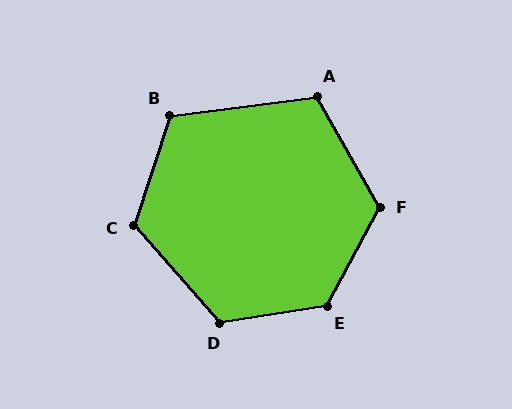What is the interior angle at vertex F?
Approximately 122 degrees (obtuse).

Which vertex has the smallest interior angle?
A, at approximately 112 degrees.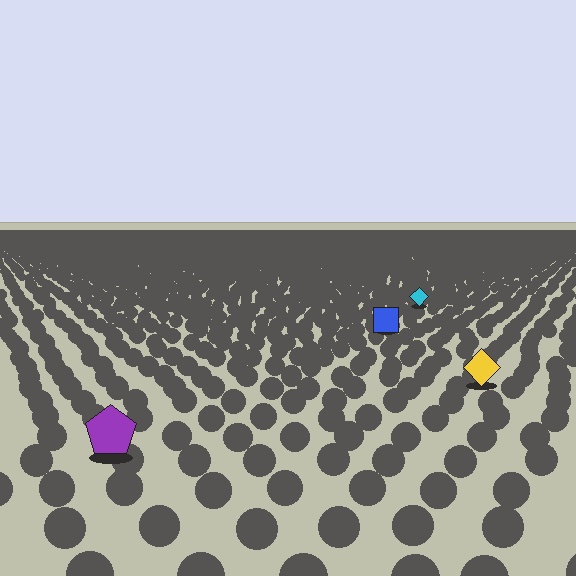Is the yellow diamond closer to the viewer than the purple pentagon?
No. The purple pentagon is closer — you can tell from the texture gradient: the ground texture is coarser near it.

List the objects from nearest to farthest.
From nearest to farthest: the purple pentagon, the yellow diamond, the blue square, the cyan diamond.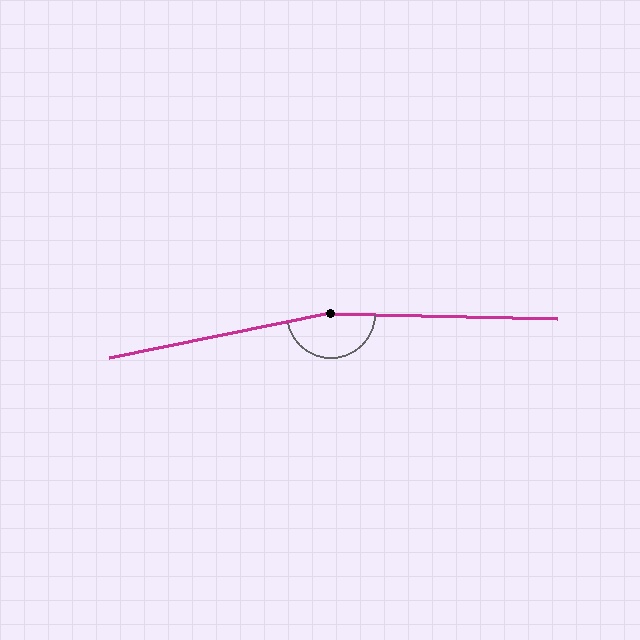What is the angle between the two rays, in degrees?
Approximately 167 degrees.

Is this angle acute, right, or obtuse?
It is obtuse.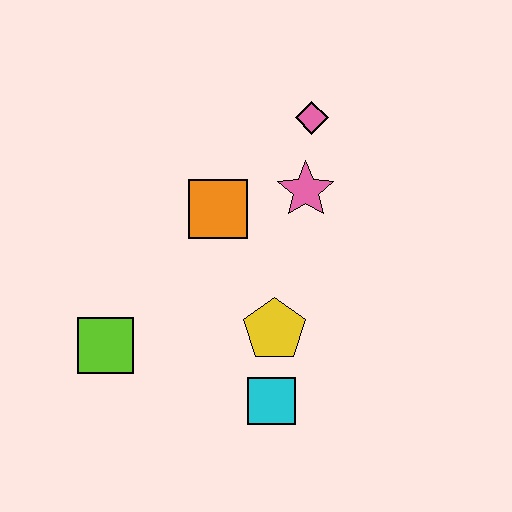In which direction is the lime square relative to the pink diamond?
The lime square is below the pink diamond.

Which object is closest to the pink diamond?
The pink star is closest to the pink diamond.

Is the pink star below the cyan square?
No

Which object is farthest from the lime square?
The pink diamond is farthest from the lime square.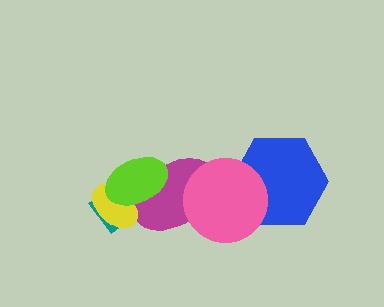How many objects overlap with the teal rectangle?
3 objects overlap with the teal rectangle.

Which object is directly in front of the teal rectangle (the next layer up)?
The magenta ellipse is directly in front of the teal rectangle.